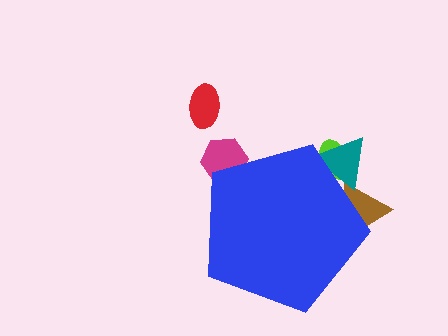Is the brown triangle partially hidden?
Yes, the brown triangle is partially hidden behind the blue pentagon.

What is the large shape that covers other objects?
A blue pentagon.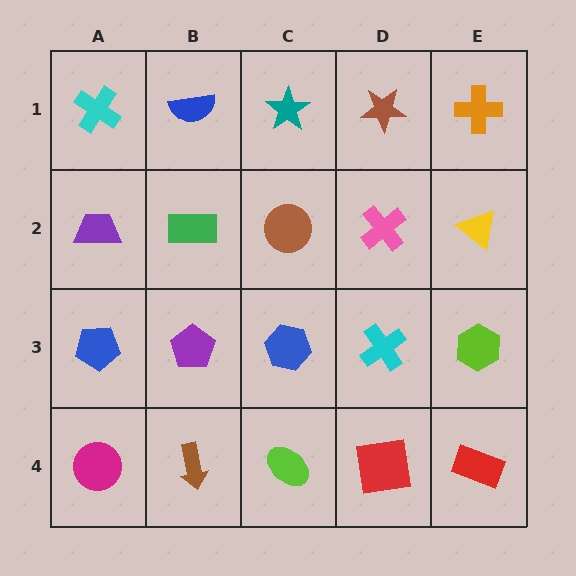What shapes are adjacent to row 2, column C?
A teal star (row 1, column C), a blue hexagon (row 3, column C), a green rectangle (row 2, column B), a pink cross (row 2, column D).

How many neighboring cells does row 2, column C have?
4.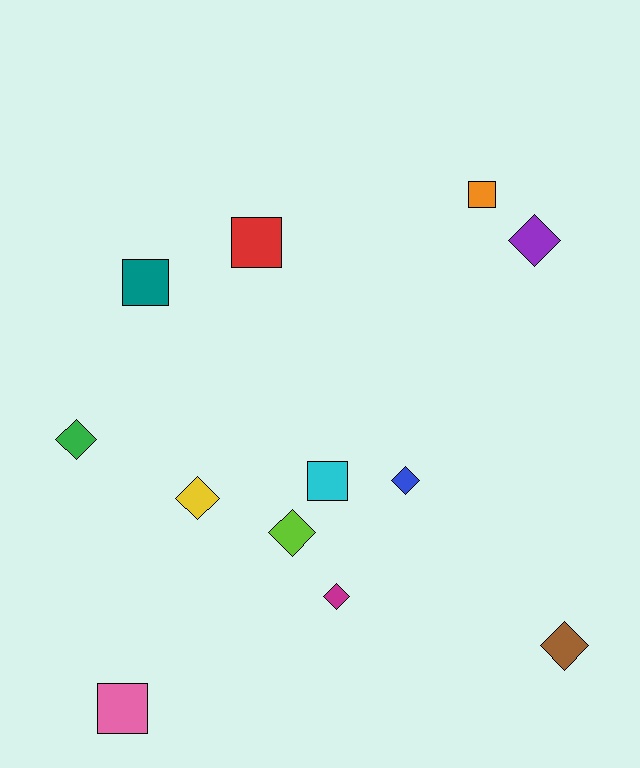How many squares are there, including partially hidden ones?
There are 5 squares.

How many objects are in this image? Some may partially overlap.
There are 12 objects.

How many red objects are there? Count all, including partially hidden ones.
There is 1 red object.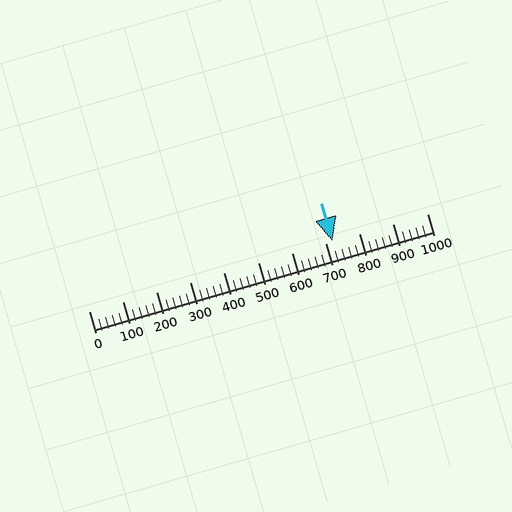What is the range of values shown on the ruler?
The ruler shows values from 0 to 1000.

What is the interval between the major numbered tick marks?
The major tick marks are spaced 100 units apart.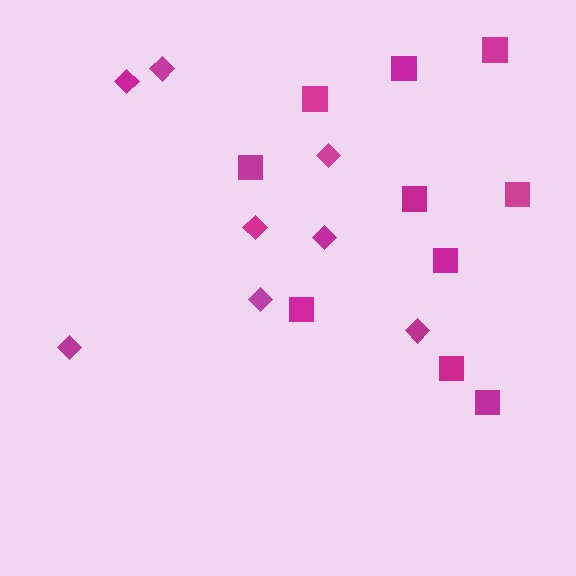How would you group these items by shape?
There are 2 groups: one group of diamonds (8) and one group of squares (10).